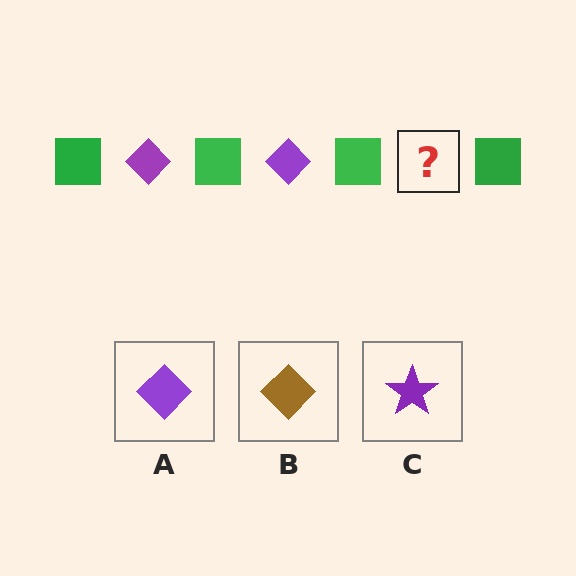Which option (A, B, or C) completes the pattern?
A.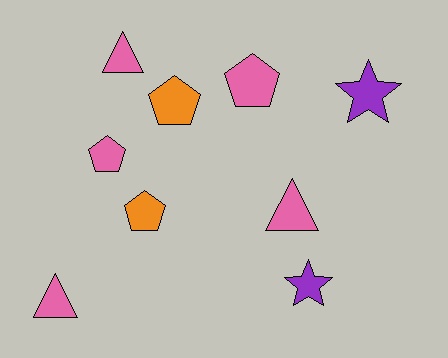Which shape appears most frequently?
Pentagon, with 4 objects.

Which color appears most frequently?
Pink, with 5 objects.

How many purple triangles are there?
There are no purple triangles.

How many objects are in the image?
There are 9 objects.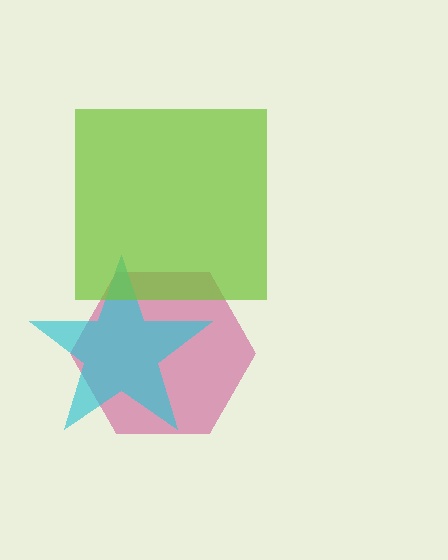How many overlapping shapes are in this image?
There are 3 overlapping shapes in the image.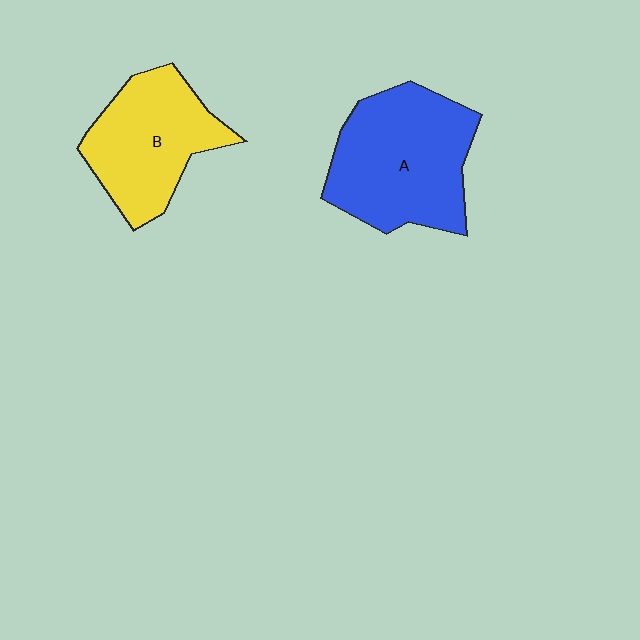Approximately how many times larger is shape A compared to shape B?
Approximately 1.2 times.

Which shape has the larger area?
Shape A (blue).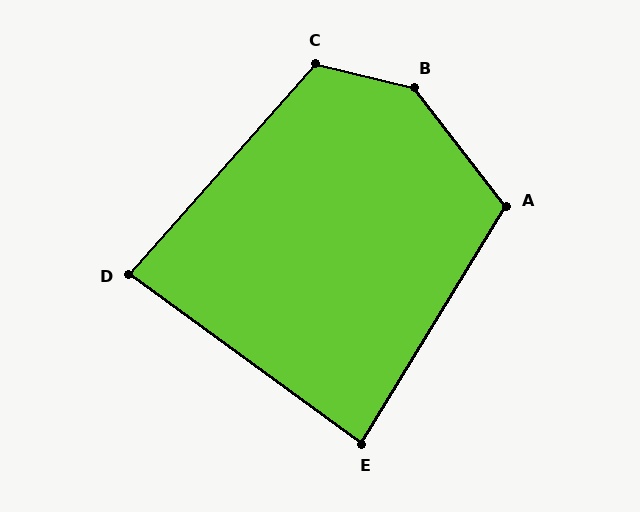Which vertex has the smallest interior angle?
D, at approximately 84 degrees.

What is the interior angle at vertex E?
Approximately 85 degrees (approximately right).